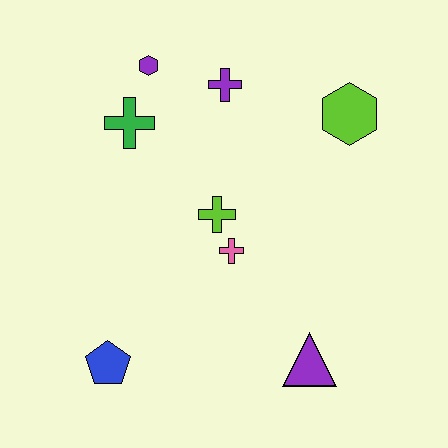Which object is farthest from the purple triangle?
The purple hexagon is farthest from the purple triangle.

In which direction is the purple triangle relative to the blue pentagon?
The purple triangle is to the right of the blue pentagon.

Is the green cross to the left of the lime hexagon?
Yes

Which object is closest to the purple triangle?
The pink cross is closest to the purple triangle.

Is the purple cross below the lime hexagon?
No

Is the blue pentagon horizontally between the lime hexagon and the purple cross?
No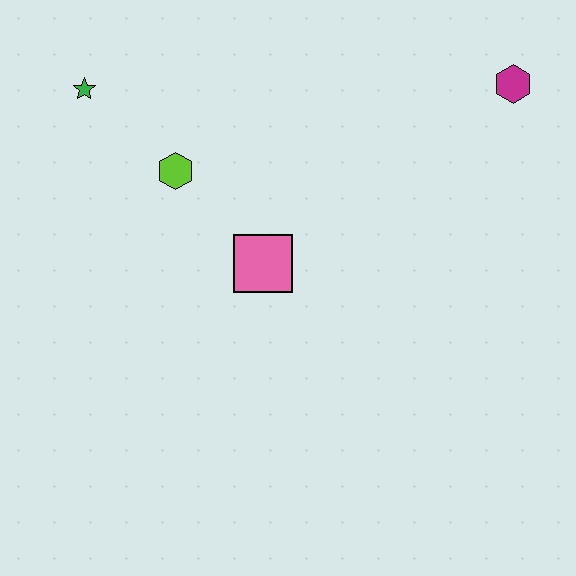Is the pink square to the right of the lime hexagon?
Yes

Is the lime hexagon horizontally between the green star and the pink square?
Yes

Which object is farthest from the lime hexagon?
The magenta hexagon is farthest from the lime hexagon.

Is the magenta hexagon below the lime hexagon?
No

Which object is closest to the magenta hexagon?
The pink square is closest to the magenta hexagon.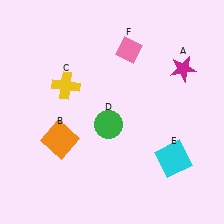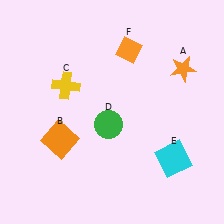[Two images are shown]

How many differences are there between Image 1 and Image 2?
There are 2 differences between the two images.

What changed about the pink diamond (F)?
In Image 1, F is pink. In Image 2, it changed to orange.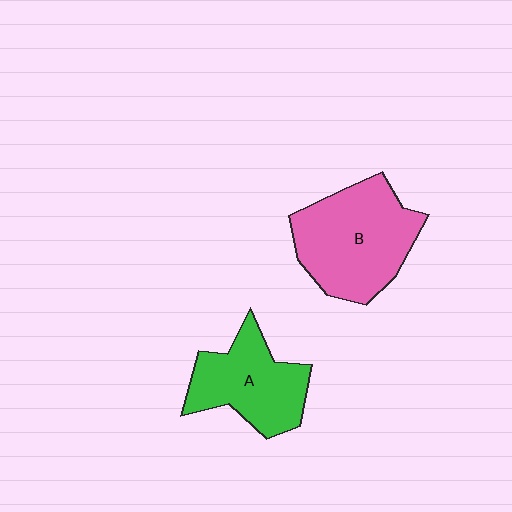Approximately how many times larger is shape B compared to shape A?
Approximately 1.3 times.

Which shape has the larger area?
Shape B (pink).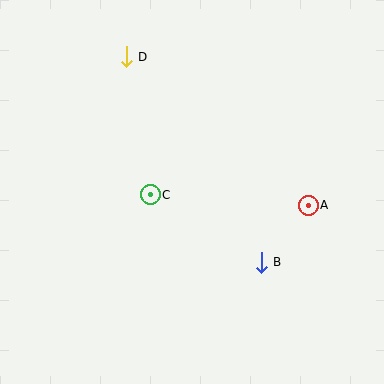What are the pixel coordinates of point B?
Point B is at (261, 262).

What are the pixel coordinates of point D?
Point D is at (126, 57).